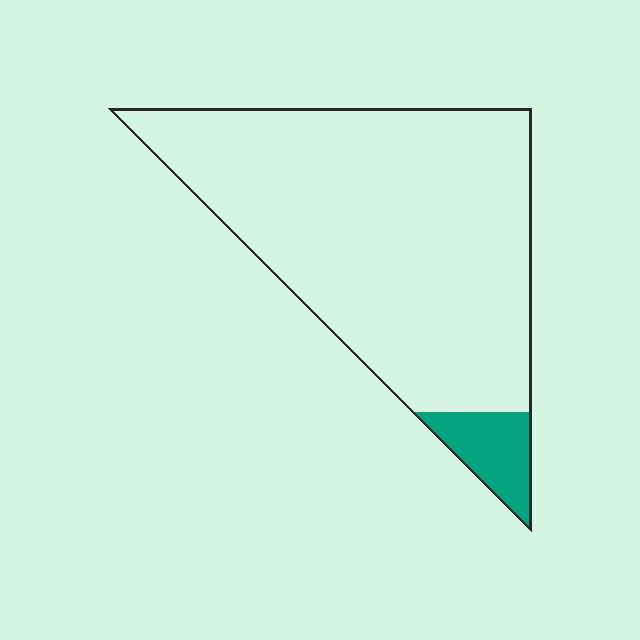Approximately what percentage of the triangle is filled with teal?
Approximately 10%.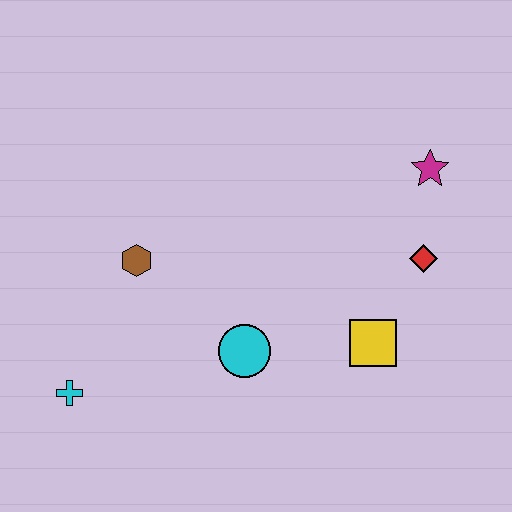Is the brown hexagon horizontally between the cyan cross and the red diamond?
Yes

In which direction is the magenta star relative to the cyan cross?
The magenta star is to the right of the cyan cross.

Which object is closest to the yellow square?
The red diamond is closest to the yellow square.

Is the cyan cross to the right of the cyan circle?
No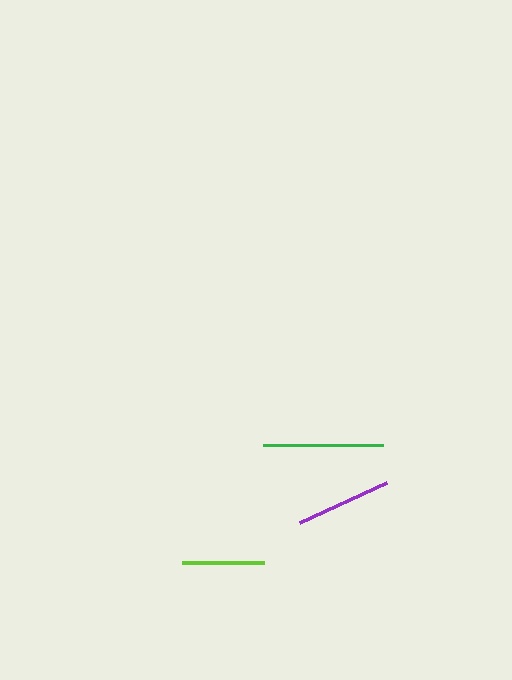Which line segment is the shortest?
The lime line is the shortest at approximately 82 pixels.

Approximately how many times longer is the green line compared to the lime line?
The green line is approximately 1.5 times the length of the lime line.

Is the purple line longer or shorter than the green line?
The green line is longer than the purple line.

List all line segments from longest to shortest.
From longest to shortest: green, purple, lime.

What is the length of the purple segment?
The purple segment is approximately 96 pixels long.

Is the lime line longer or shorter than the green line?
The green line is longer than the lime line.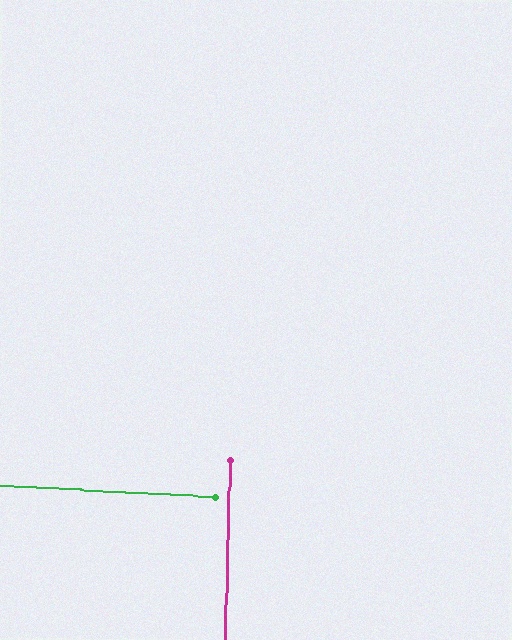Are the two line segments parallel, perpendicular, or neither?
Perpendicular — they meet at approximately 89°.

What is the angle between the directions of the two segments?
Approximately 89 degrees.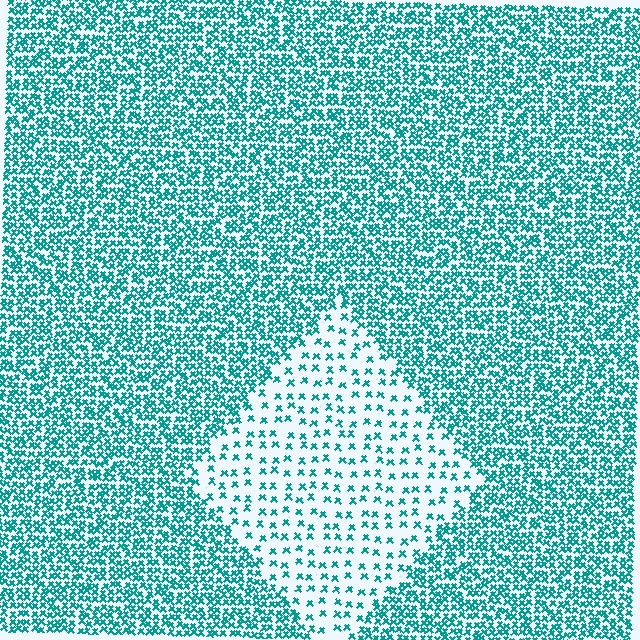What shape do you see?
I see a diamond.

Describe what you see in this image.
The image contains small teal elements arranged at two different densities. A diamond-shaped region is visible where the elements are less densely packed than the surrounding area.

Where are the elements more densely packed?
The elements are more densely packed outside the diamond boundary.